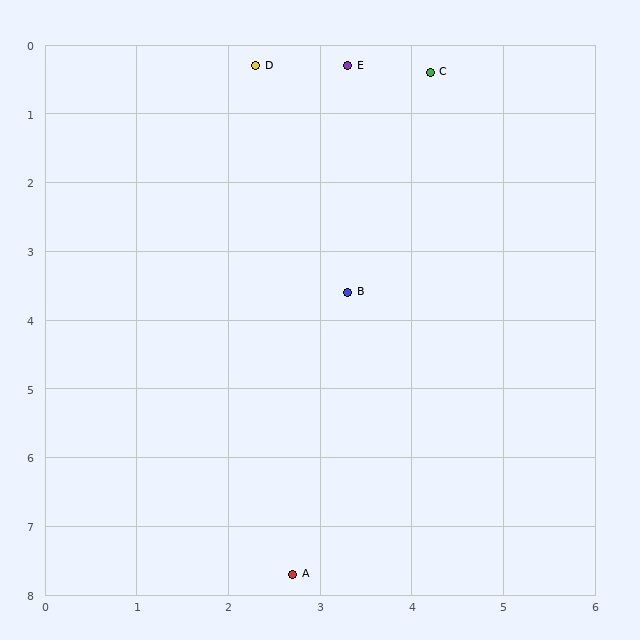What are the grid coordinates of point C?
Point C is at approximately (4.2, 0.4).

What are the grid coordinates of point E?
Point E is at approximately (3.3, 0.3).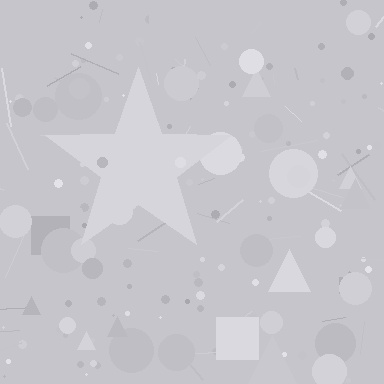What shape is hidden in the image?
A star is hidden in the image.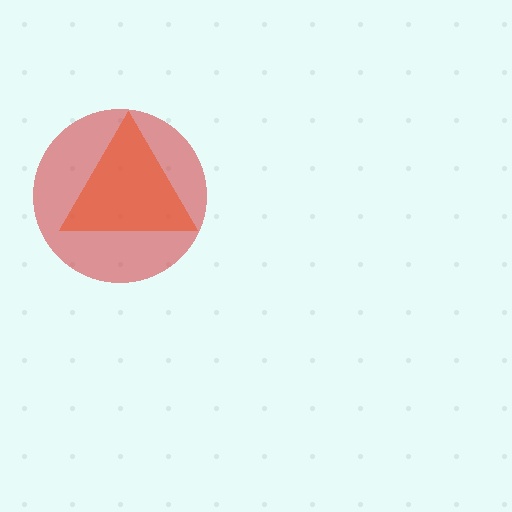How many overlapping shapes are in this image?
There are 2 overlapping shapes in the image.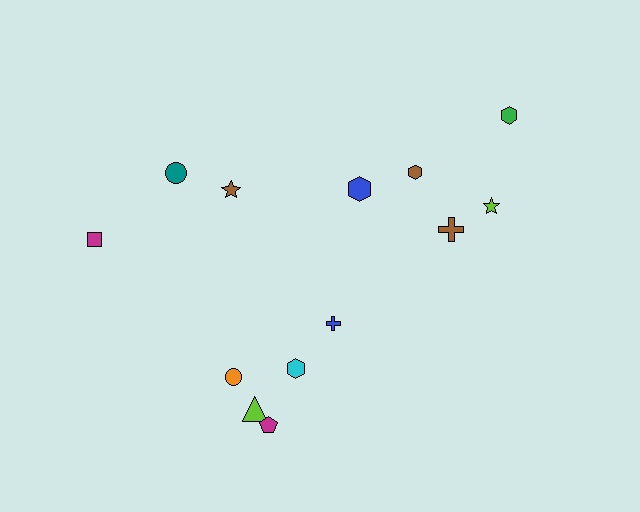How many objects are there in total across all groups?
There are 13 objects.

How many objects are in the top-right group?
There are 5 objects.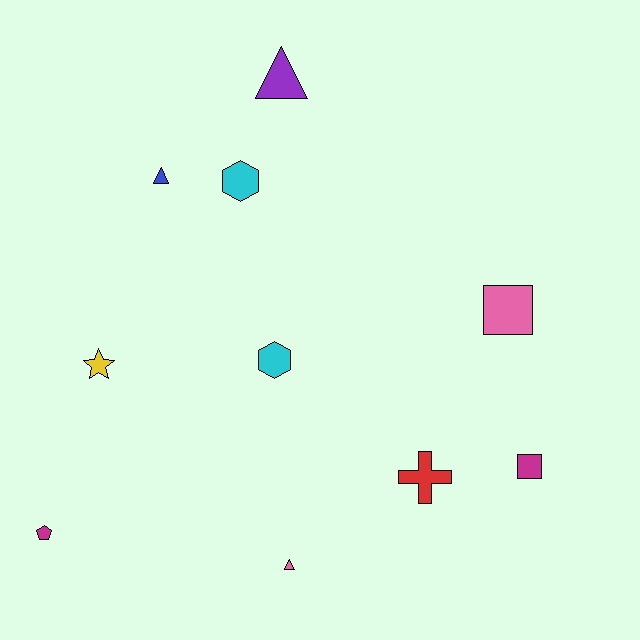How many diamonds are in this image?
There are no diamonds.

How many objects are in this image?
There are 10 objects.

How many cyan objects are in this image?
There are 2 cyan objects.